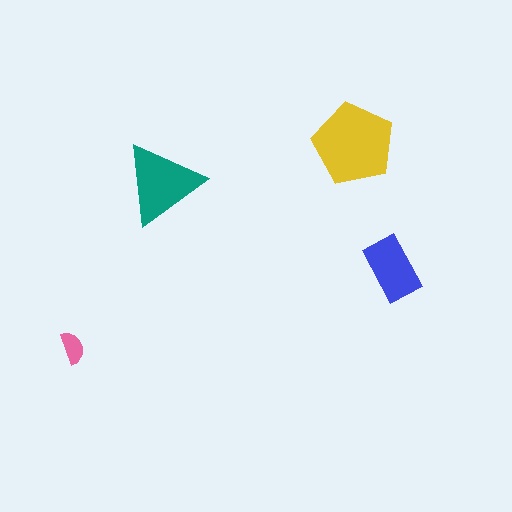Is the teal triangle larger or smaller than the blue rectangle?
Larger.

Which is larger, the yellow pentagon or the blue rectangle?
The yellow pentagon.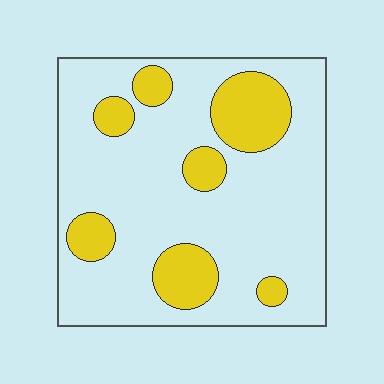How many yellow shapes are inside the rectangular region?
7.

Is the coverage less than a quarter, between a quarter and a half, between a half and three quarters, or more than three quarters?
Less than a quarter.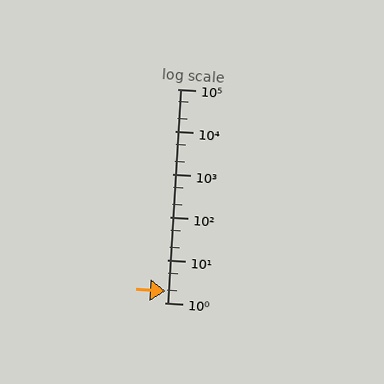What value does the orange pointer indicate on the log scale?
The pointer indicates approximately 1.9.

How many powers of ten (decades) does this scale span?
The scale spans 5 decades, from 1 to 100000.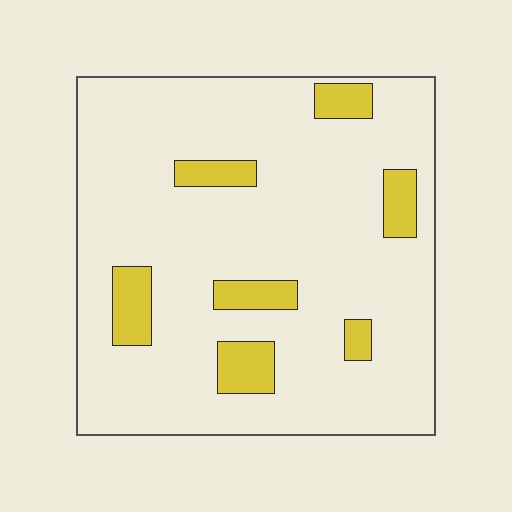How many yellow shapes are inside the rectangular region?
7.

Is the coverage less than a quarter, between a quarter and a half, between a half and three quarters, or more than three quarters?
Less than a quarter.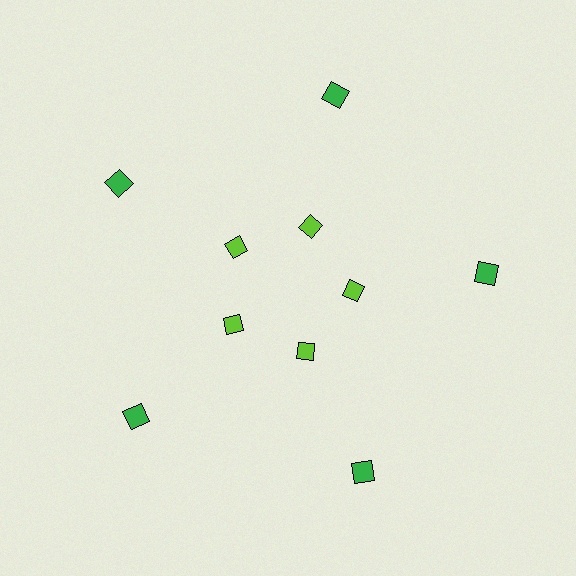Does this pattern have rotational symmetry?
Yes, this pattern has 5-fold rotational symmetry. It looks the same after rotating 72 degrees around the center.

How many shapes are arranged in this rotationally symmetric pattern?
There are 10 shapes, arranged in 5 groups of 2.